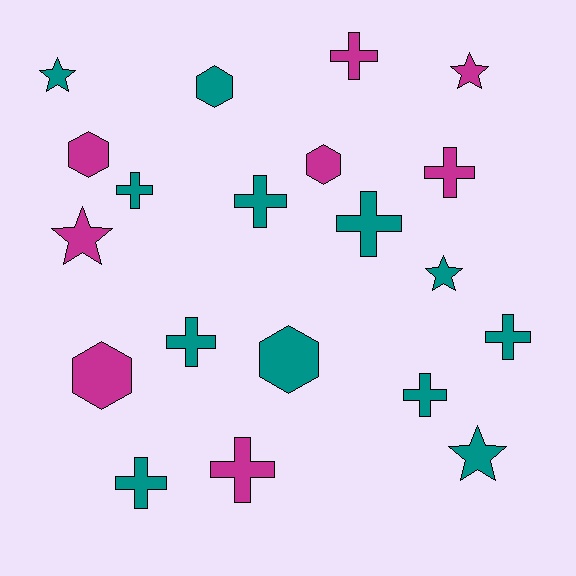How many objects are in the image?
There are 20 objects.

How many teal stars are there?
There are 3 teal stars.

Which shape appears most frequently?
Cross, with 10 objects.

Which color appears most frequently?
Teal, with 12 objects.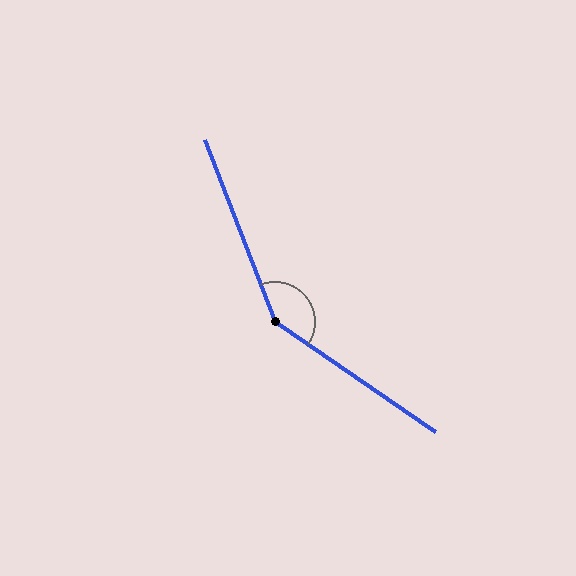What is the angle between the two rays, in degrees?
Approximately 146 degrees.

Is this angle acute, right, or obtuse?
It is obtuse.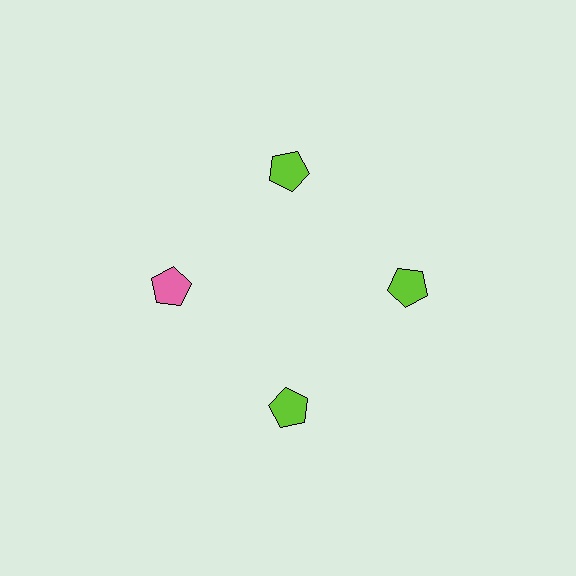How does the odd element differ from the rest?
It has a different color: pink instead of lime.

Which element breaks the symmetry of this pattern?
The pink pentagon at roughly the 9 o'clock position breaks the symmetry. All other shapes are lime pentagons.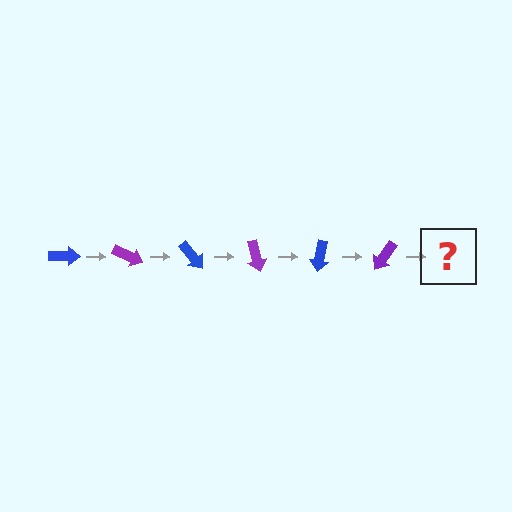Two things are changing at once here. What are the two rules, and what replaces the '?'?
The two rules are that it rotates 25 degrees each step and the color cycles through blue and purple. The '?' should be a blue arrow, rotated 150 degrees from the start.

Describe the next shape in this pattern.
It should be a blue arrow, rotated 150 degrees from the start.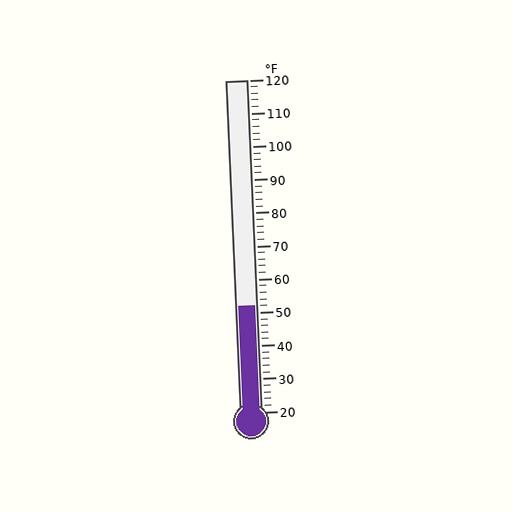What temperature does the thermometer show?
The thermometer shows approximately 52°F.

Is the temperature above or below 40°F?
The temperature is above 40°F.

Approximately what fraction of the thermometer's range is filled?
The thermometer is filled to approximately 30% of its range.